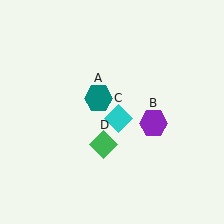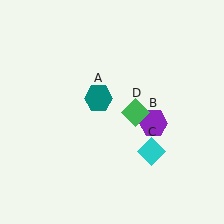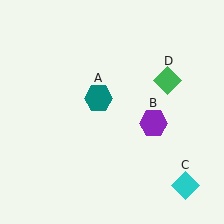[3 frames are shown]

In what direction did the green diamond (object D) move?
The green diamond (object D) moved up and to the right.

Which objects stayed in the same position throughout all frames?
Teal hexagon (object A) and purple hexagon (object B) remained stationary.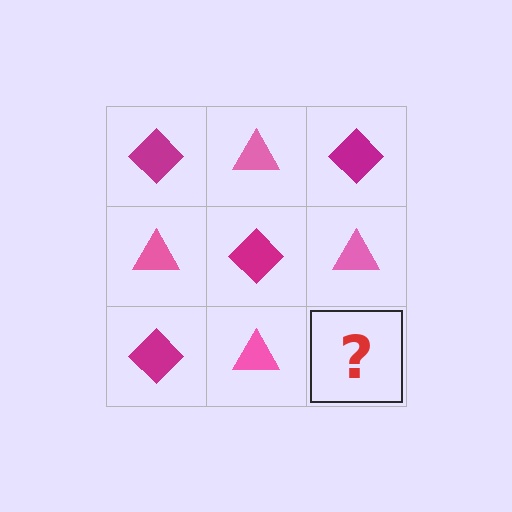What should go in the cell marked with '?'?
The missing cell should contain a magenta diamond.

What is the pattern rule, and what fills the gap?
The rule is that it alternates magenta diamond and pink triangle in a checkerboard pattern. The gap should be filled with a magenta diamond.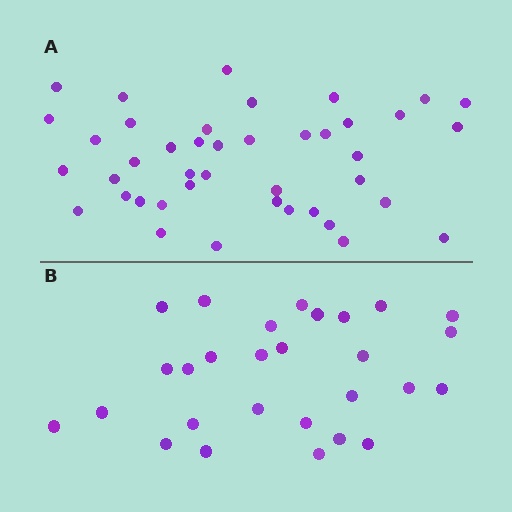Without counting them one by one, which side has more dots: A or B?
Region A (the top region) has more dots.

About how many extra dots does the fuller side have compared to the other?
Region A has approximately 15 more dots than region B.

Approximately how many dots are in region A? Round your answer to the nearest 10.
About 40 dots. (The exact count is 42, which rounds to 40.)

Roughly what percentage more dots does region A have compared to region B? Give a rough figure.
About 50% more.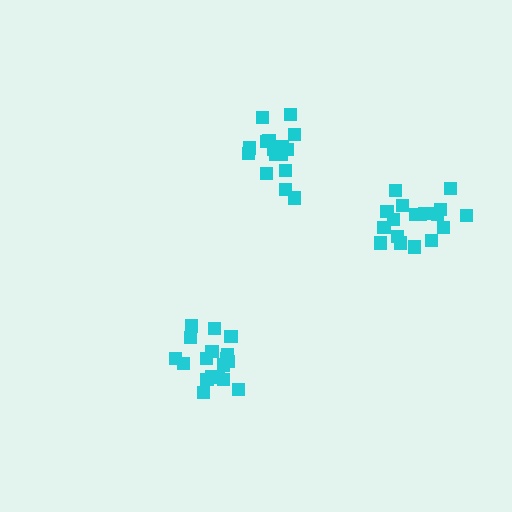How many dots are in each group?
Group 1: 16 dots, Group 2: 18 dots, Group 3: 18 dots (52 total).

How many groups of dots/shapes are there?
There are 3 groups.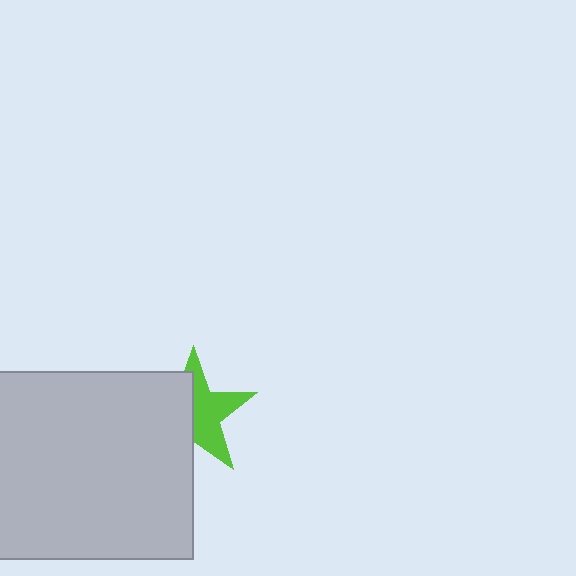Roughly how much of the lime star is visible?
About half of it is visible (roughly 52%).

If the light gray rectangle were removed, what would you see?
You would see the complete lime star.